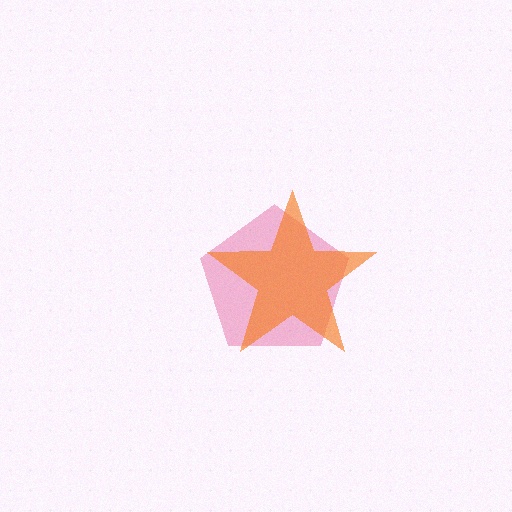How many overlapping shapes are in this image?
There are 2 overlapping shapes in the image.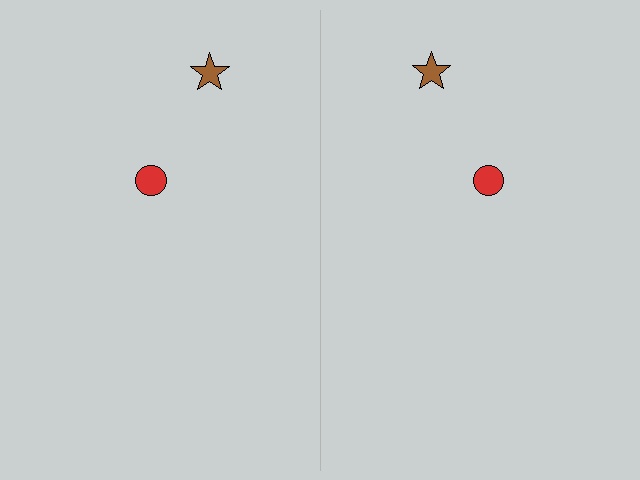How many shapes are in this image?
There are 4 shapes in this image.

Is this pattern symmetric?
Yes, this pattern has bilateral (reflection) symmetry.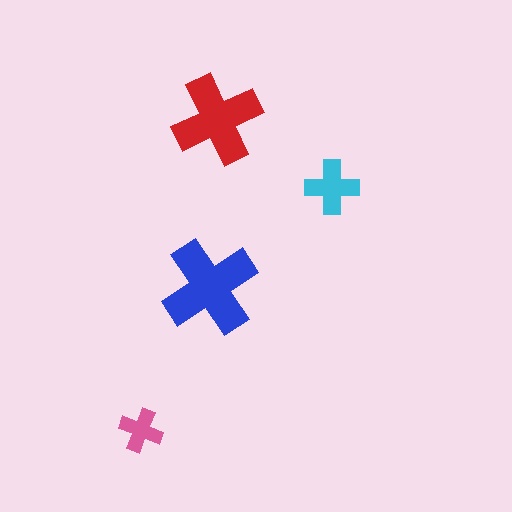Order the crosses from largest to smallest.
the blue one, the red one, the cyan one, the pink one.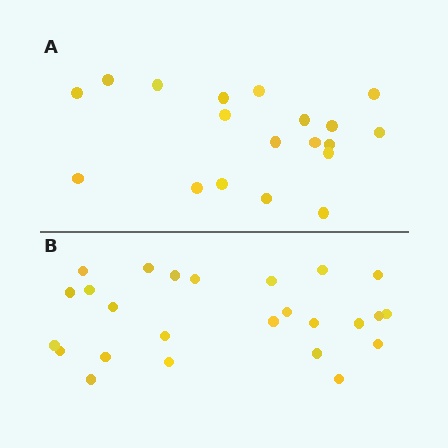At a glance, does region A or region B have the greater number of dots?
Region B (the bottom region) has more dots.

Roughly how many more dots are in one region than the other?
Region B has about 6 more dots than region A.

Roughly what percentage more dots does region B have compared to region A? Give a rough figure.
About 30% more.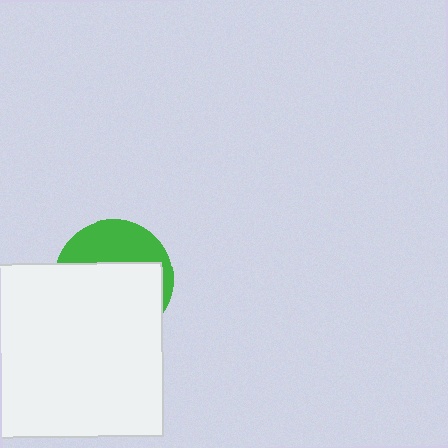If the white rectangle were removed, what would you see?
You would see the complete green circle.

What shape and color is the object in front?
The object in front is a white rectangle.